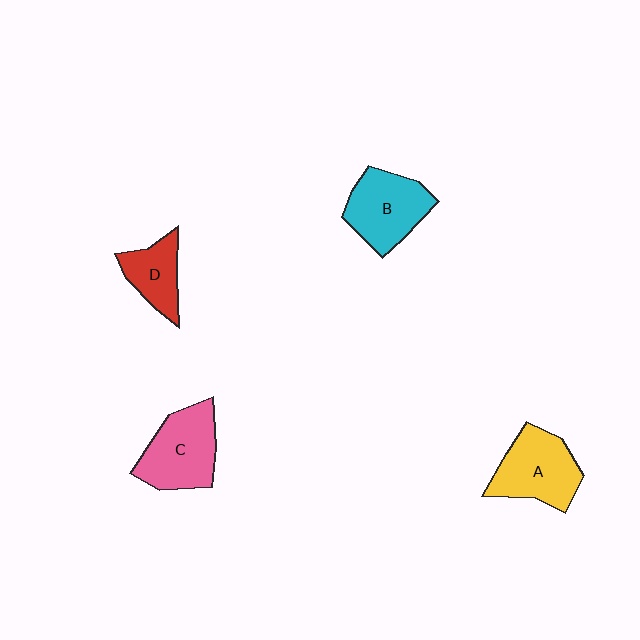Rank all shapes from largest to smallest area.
From largest to smallest: C (pink), A (yellow), B (cyan), D (red).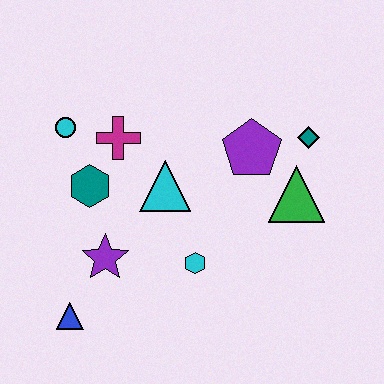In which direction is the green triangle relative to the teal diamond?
The green triangle is below the teal diamond.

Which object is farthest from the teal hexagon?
The teal diamond is farthest from the teal hexagon.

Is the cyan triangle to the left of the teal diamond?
Yes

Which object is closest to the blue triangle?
The purple star is closest to the blue triangle.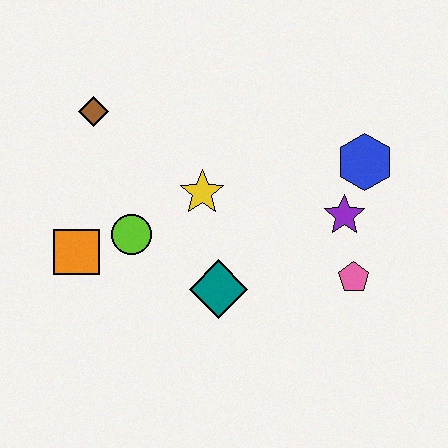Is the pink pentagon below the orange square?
Yes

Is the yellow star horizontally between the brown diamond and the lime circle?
No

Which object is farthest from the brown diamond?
The pink pentagon is farthest from the brown diamond.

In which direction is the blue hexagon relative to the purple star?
The blue hexagon is above the purple star.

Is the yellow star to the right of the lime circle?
Yes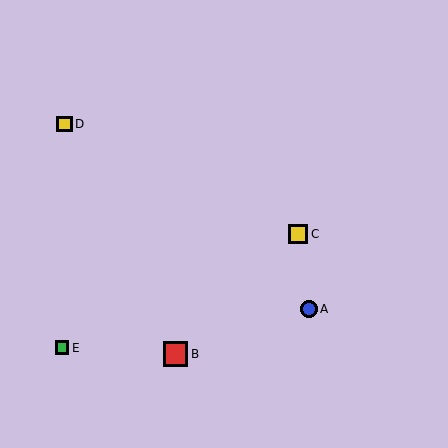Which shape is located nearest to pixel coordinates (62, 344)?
The green square (labeled E) at (62, 348) is nearest to that location.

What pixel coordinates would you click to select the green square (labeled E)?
Click at (62, 348) to select the green square E.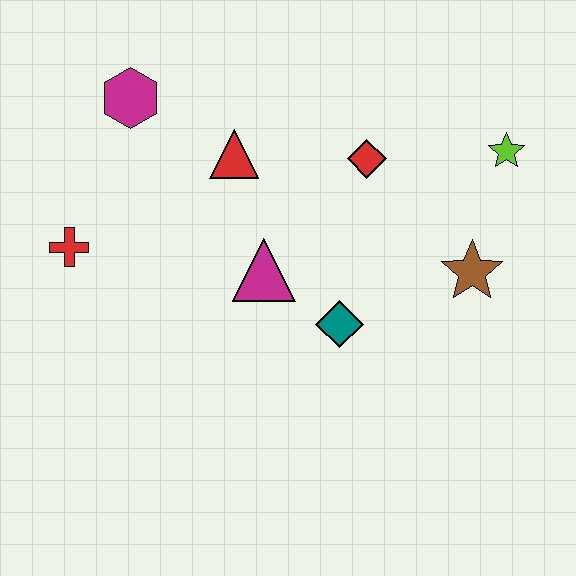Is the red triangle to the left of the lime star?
Yes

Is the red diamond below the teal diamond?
No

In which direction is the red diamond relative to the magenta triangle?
The red diamond is above the magenta triangle.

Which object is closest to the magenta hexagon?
The red triangle is closest to the magenta hexagon.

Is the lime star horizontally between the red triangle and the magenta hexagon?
No